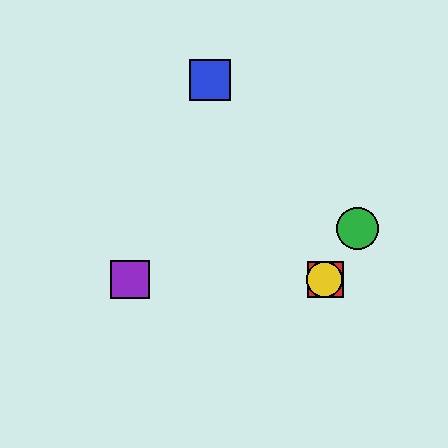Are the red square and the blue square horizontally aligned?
No, the red square is at y≈279 and the blue square is at y≈80.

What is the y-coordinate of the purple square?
The purple square is at y≈279.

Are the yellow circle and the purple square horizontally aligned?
Yes, both are at y≈279.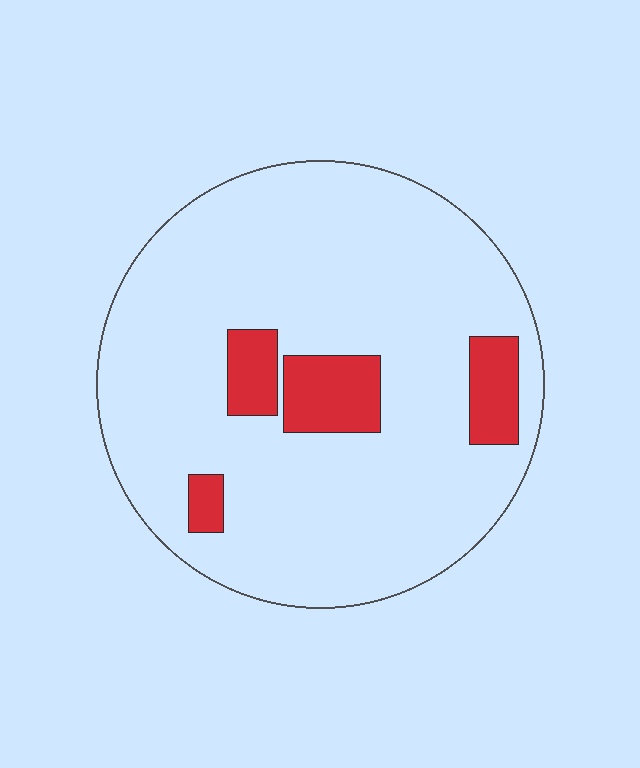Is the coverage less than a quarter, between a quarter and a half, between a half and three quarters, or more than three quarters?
Less than a quarter.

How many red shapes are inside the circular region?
4.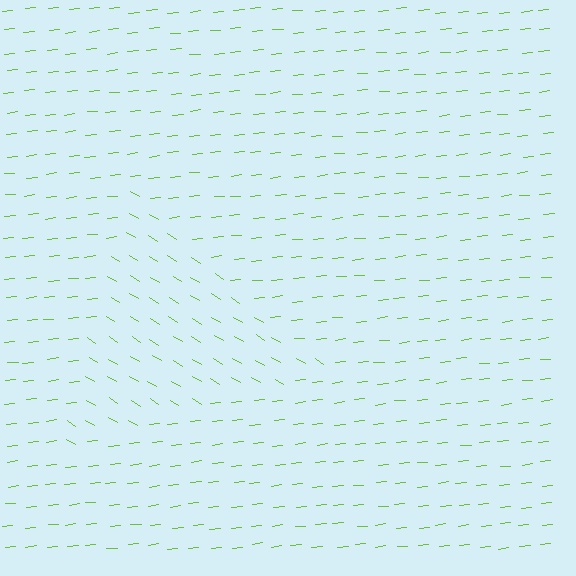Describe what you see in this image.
The image is filled with small lime line segments. A triangle region in the image has lines oriented differently from the surrounding lines, creating a visible texture boundary.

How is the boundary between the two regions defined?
The boundary is defined purely by a change in line orientation (approximately 38 degrees difference). All lines are the same color and thickness.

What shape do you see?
I see a triangle.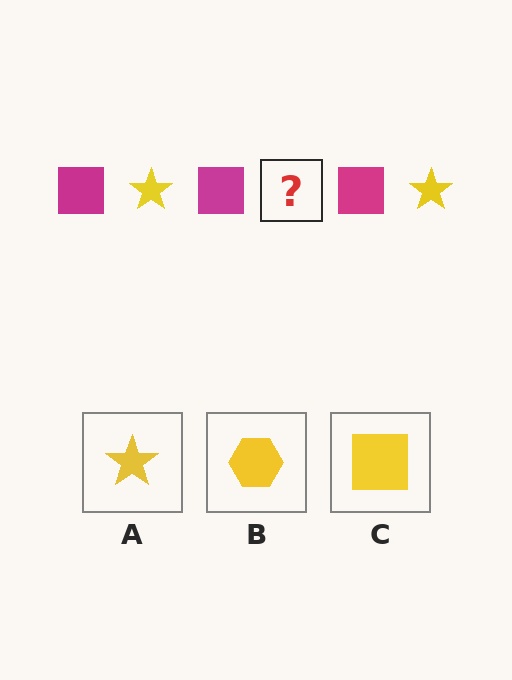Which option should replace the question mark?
Option A.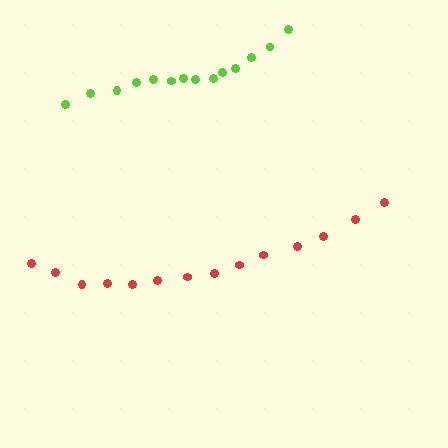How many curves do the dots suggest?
There are 2 distinct paths.